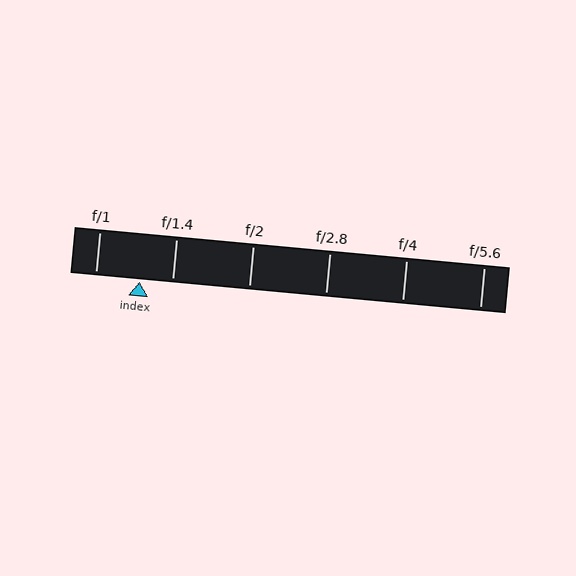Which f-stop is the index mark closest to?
The index mark is closest to f/1.4.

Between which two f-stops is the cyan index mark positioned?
The index mark is between f/1 and f/1.4.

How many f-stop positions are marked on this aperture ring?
There are 6 f-stop positions marked.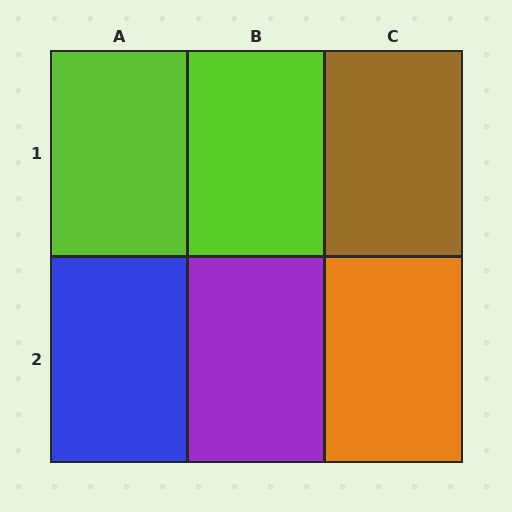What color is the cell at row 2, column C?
Orange.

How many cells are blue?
1 cell is blue.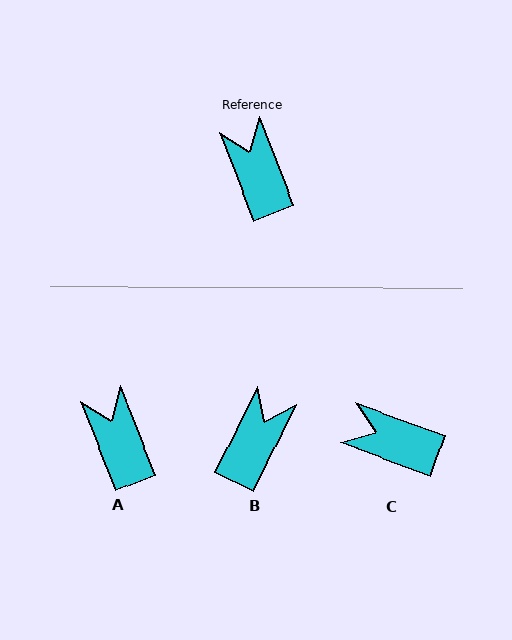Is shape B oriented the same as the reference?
No, it is off by about 47 degrees.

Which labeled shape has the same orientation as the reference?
A.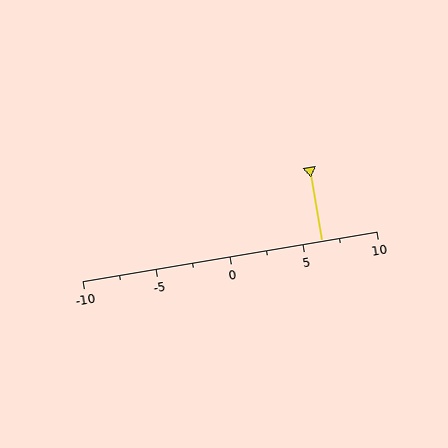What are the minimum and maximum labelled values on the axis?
The axis runs from -10 to 10.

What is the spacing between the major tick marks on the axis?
The major ticks are spaced 5 apart.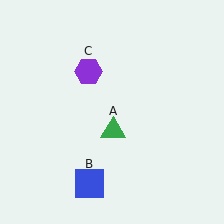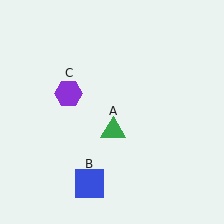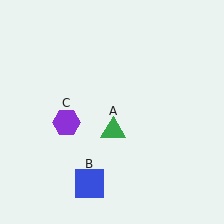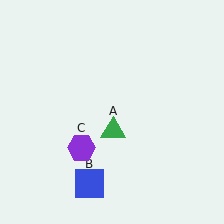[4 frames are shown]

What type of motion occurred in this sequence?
The purple hexagon (object C) rotated counterclockwise around the center of the scene.